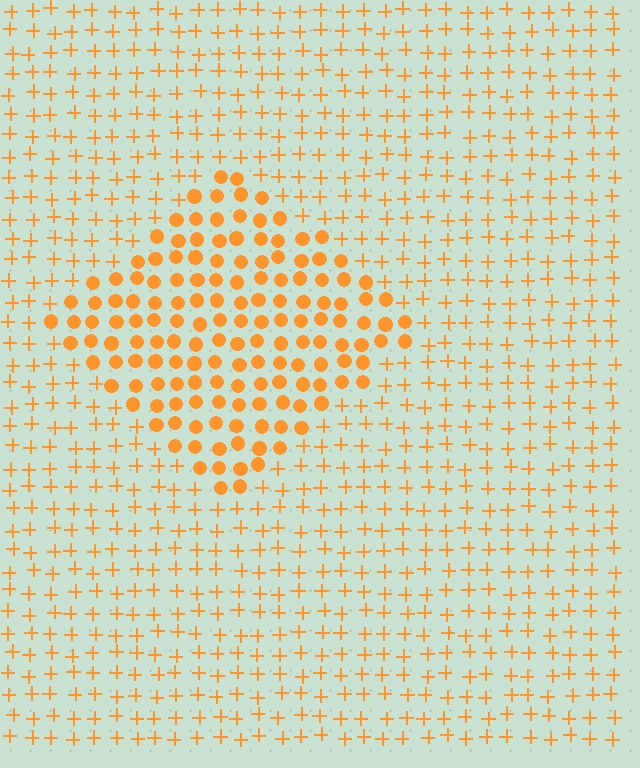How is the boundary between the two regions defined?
The boundary is defined by a change in element shape: circles inside vs. plus signs outside. All elements share the same color and spacing.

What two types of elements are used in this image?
The image uses circles inside the diamond region and plus signs outside it.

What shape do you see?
I see a diamond.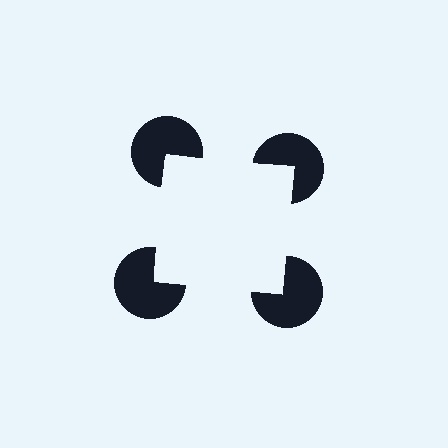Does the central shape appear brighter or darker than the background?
It typically appears slightly brighter than the background, even though no actual brightness change is drawn.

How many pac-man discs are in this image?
There are 4 — one at each vertex of the illusory square.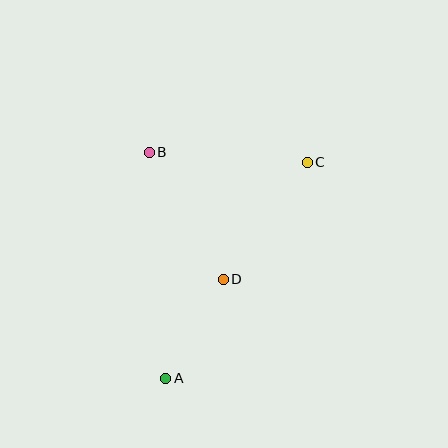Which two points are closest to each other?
Points A and D are closest to each other.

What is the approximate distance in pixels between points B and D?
The distance between B and D is approximately 147 pixels.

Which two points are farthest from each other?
Points A and C are farthest from each other.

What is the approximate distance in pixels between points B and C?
The distance between B and C is approximately 158 pixels.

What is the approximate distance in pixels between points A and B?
The distance between A and B is approximately 227 pixels.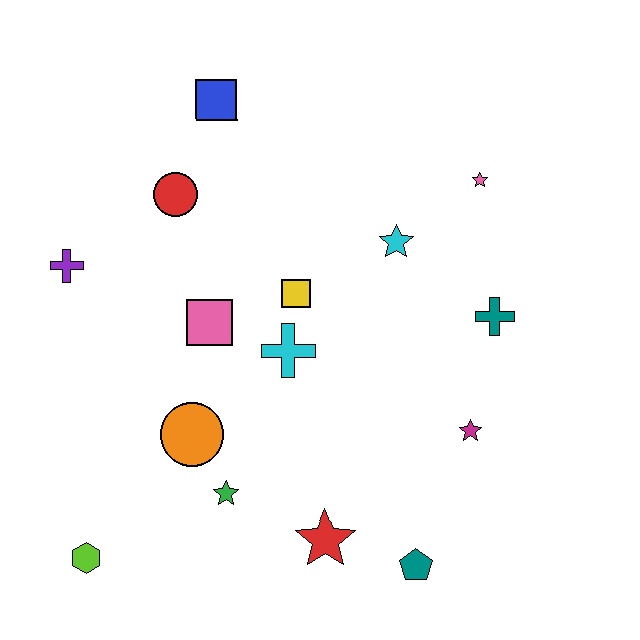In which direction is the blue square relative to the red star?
The blue square is above the red star.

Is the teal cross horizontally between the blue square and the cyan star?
No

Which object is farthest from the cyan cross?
The lime hexagon is farthest from the cyan cross.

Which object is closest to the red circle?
The blue square is closest to the red circle.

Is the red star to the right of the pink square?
Yes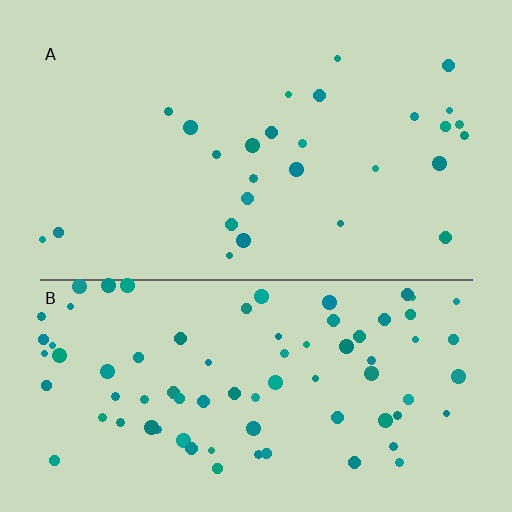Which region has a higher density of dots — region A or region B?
B (the bottom).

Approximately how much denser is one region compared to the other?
Approximately 2.9× — region B over region A.